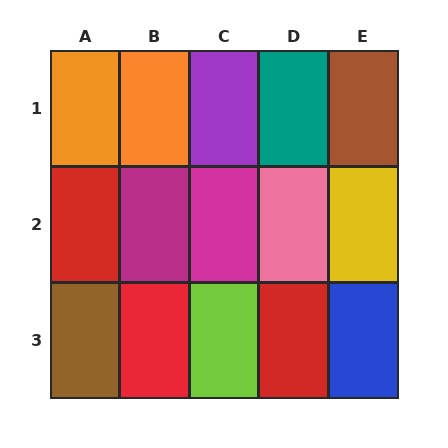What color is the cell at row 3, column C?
Lime.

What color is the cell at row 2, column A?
Red.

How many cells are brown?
2 cells are brown.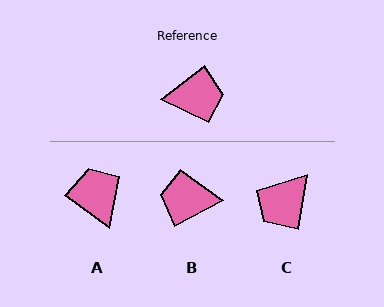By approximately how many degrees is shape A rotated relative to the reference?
Approximately 105 degrees counter-clockwise.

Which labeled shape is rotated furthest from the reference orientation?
B, about 170 degrees away.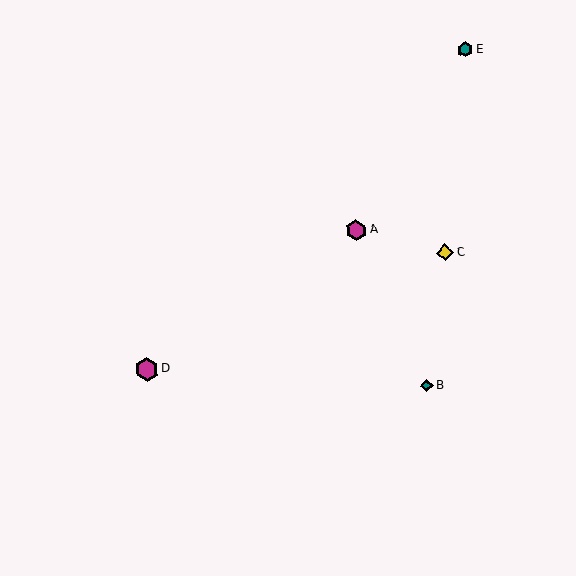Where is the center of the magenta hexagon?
The center of the magenta hexagon is at (147, 369).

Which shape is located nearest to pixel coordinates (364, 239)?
The magenta hexagon (labeled A) at (356, 230) is nearest to that location.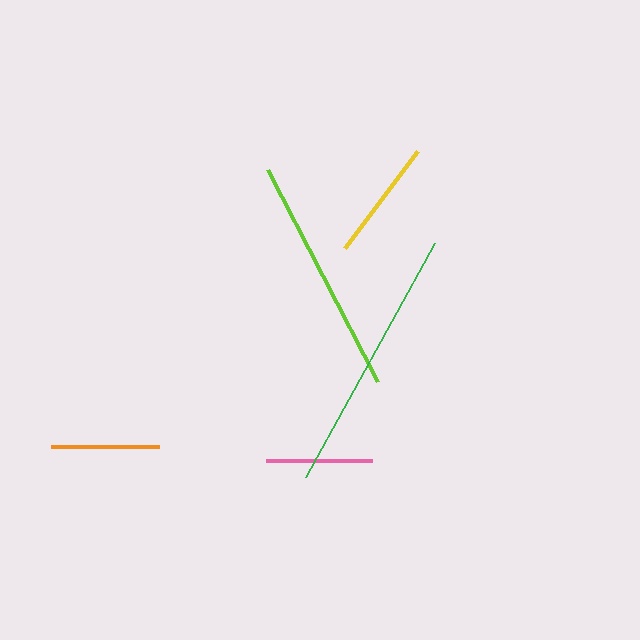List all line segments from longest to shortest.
From longest to shortest: green, lime, yellow, orange, pink.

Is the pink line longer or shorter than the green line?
The green line is longer than the pink line.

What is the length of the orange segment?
The orange segment is approximately 108 pixels long.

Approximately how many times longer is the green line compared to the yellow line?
The green line is approximately 2.2 times the length of the yellow line.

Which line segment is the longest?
The green line is the longest at approximately 268 pixels.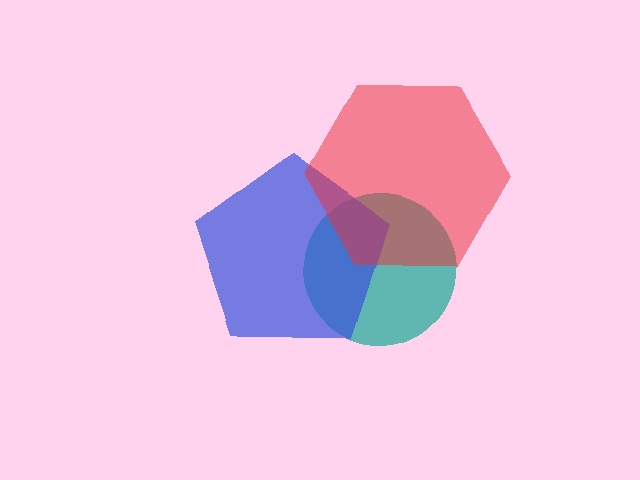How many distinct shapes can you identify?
There are 3 distinct shapes: a teal circle, a blue pentagon, a red hexagon.